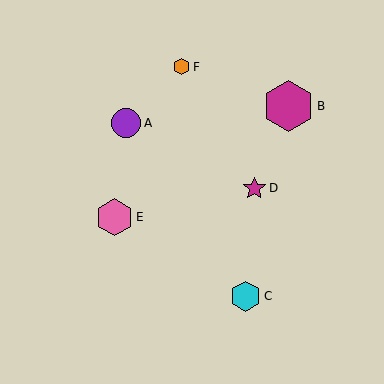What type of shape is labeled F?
Shape F is an orange hexagon.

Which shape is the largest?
The magenta hexagon (labeled B) is the largest.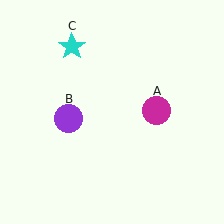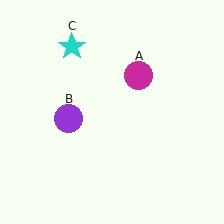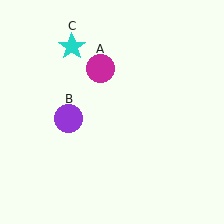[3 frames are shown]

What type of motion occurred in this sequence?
The magenta circle (object A) rotated counterclockwise around the center of the scene.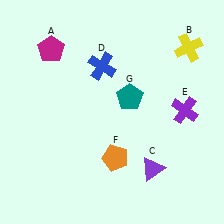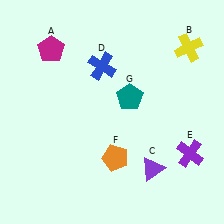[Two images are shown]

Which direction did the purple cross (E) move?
The purple cross (E) moved down.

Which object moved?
The purple cross (E) moved down.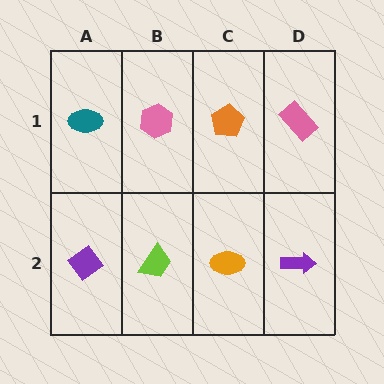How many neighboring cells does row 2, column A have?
2.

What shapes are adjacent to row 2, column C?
An orange pentagon (row 1, column C), a lime trapezoid (row 2, column B), a purple arrow (row 2, column D).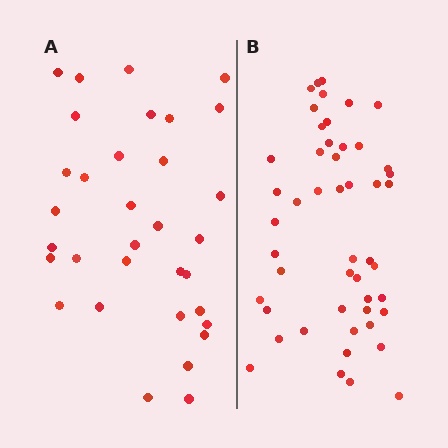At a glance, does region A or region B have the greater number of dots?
Region B (the right region) has more dots.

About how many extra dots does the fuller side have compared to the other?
Region B has approximately 15 more dots than region A.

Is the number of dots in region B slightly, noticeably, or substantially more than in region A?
Region B has substantially more. The ratio is roughly 1.5 to 1.